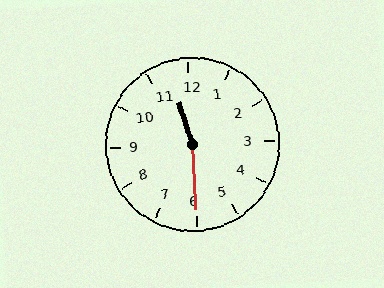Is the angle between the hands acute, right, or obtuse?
It is obtuse.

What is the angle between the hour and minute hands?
Approximately 165 degrees.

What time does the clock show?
11:30.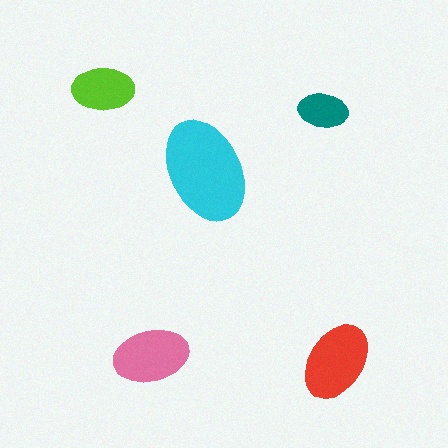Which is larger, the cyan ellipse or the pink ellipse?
The cyan one.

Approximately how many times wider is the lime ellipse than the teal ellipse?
About 1.5 times wider.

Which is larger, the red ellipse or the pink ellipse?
The red one.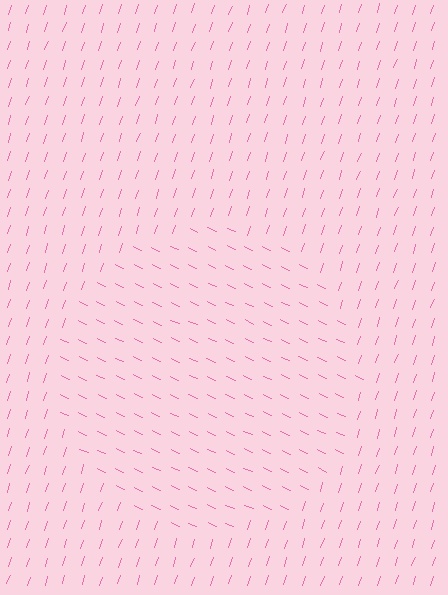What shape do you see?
I see a circle.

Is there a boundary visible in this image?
Yes, there is a texture boundary formed by a change in line orientation.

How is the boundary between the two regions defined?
The boundary is defined purely by a change in line orientation (approximately 83 degrees difference). All lines are the same color and thickness.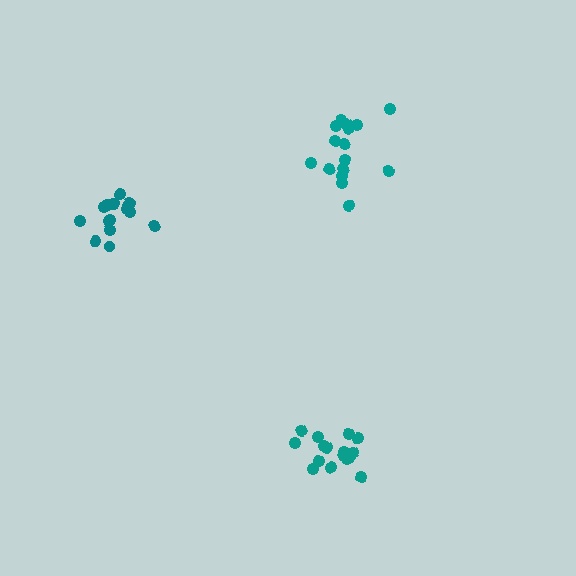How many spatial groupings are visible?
There are 3 spatial groupings.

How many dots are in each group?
Group 1: 17 dots, Group 2: 16 dots, Group 3: 15 dots (48 total).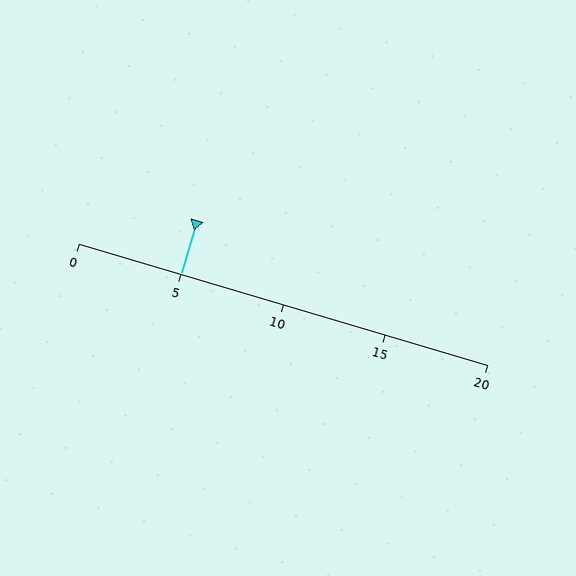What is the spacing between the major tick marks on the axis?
The major ticks are spaced 5 apart.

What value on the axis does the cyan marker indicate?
The marker indicates approximately 5.